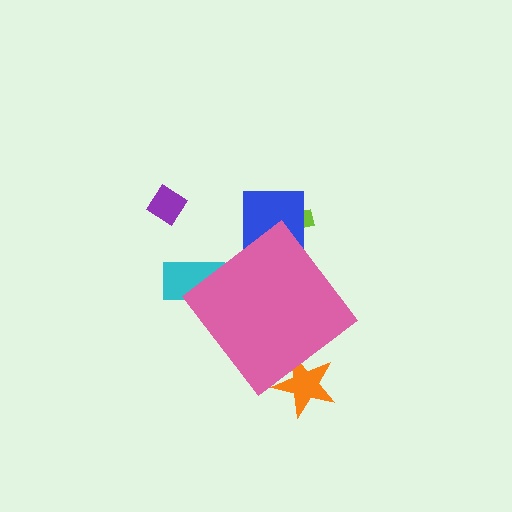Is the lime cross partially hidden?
Yes, the lime cross is partially hidden behind the pink diamond.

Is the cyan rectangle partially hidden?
Yes, the cyan rectangle is partially hidden behind the pink diamond.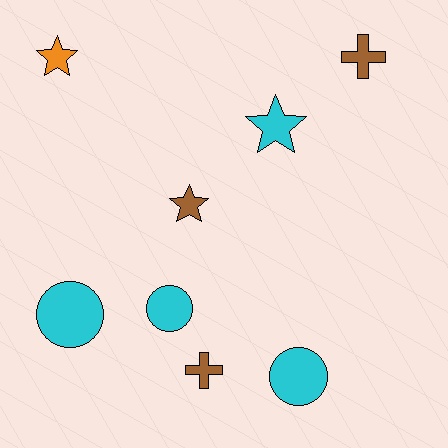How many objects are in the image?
There are 8 objects.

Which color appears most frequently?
Cyan, with 4 objects.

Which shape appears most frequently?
Star, with 3 objects.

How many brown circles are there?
There are no brown circles.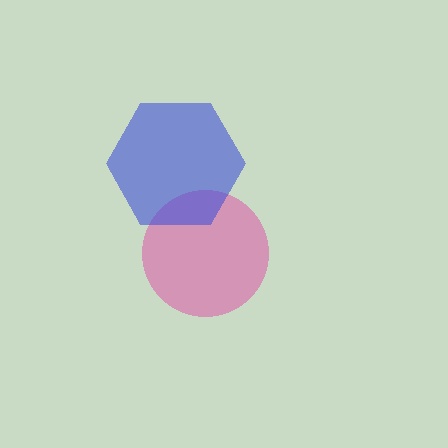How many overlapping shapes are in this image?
There are 2 overlapping shapes in the image.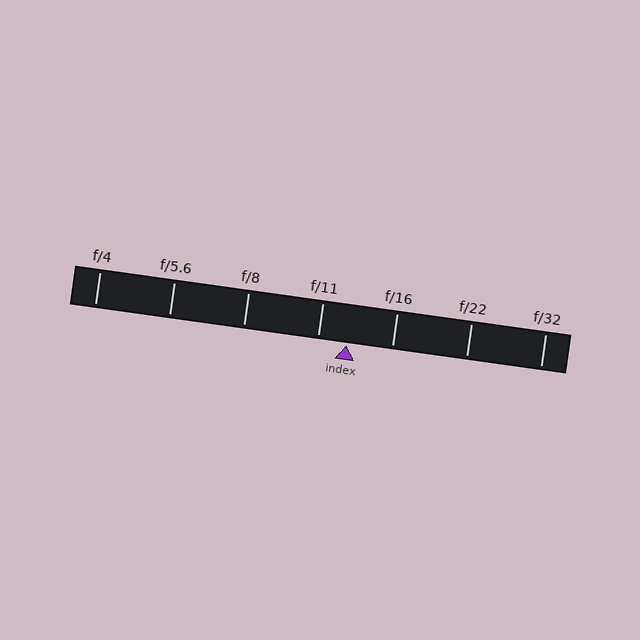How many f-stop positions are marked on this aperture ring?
There are 7 f-stop positions marked.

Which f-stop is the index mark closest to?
The index mark is closest to f/11.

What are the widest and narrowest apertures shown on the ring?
The widest aperture shown is f/4 and the narrowest is f/32.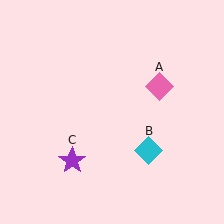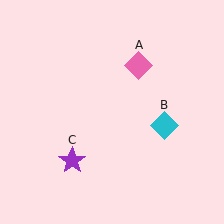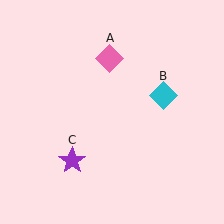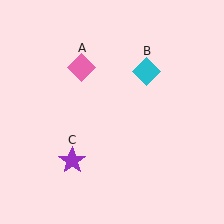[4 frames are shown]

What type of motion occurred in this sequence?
The pink diamond (object A), cyan diamond (object B) rotated counterclockwise around the center of the scene.